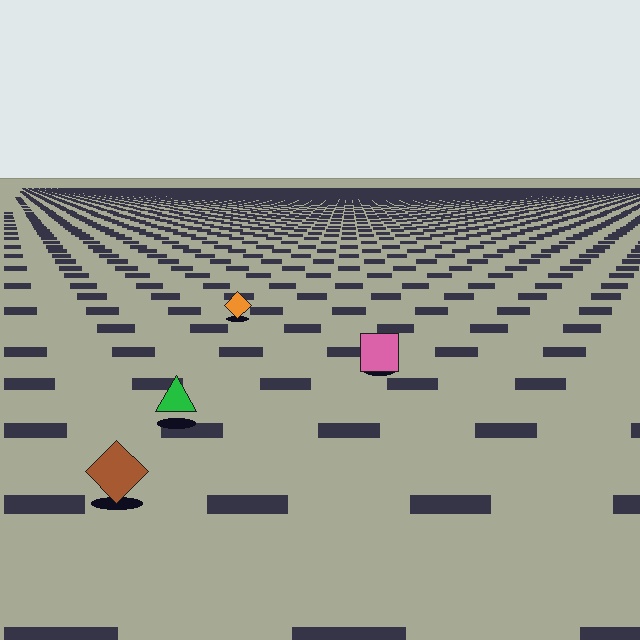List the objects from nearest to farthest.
From nearest to farthest: the brown diamond, the green triangle, the pink square, the orange diamond.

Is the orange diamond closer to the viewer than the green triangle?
No. The green triangle is closer — you can tell from the texture gradient: the ground texture is coarser near it.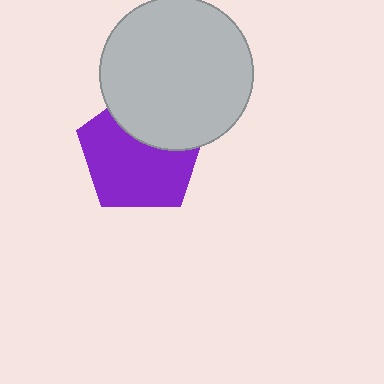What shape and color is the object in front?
The object in front is a light gray circle.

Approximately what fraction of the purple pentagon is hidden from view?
Roughly 34% of the purple pentagon is hidden behind the light gray circle.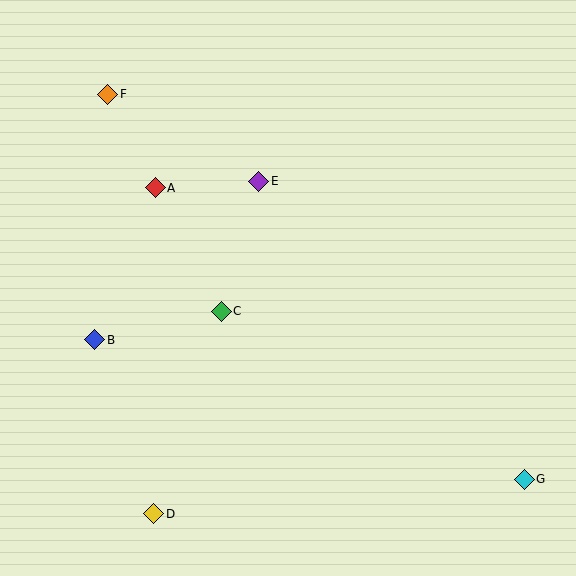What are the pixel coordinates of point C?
Point C is at (221, 311).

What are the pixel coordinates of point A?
Point A is at (155, 188).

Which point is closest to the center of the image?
Point C at (221, 311) is closest to the center.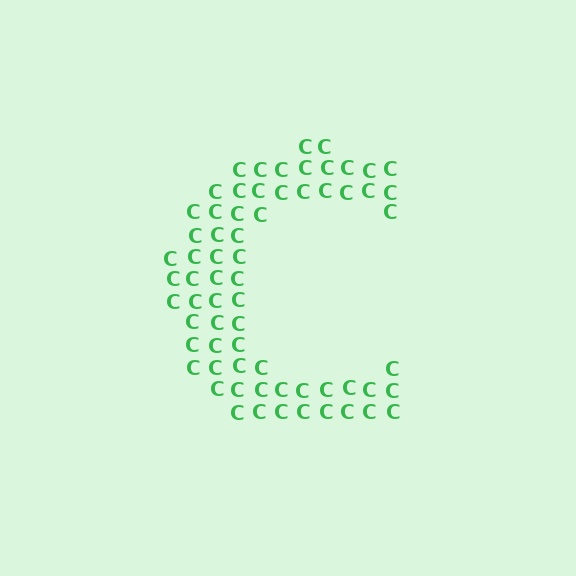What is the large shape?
The large shape is the letter C.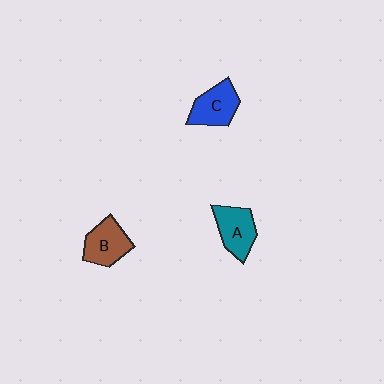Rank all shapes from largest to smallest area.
From largest to smallest: C (blue), B (brown), A (teal).